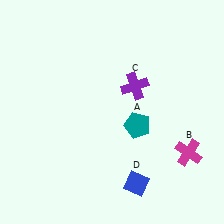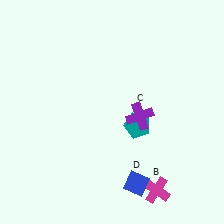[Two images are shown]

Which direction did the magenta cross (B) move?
The magenta cross (B) moved down.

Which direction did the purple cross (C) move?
The purple cross (C) moved down.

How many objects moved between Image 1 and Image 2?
2 objects moved between the two images.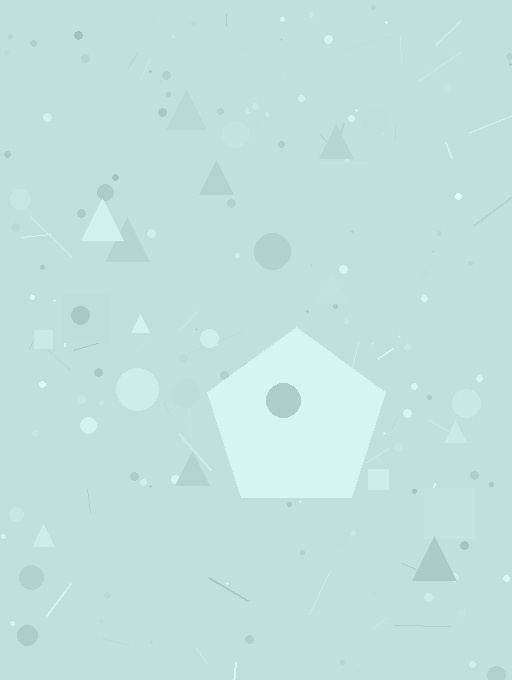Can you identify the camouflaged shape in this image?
The camouflaged shape is a pentagon.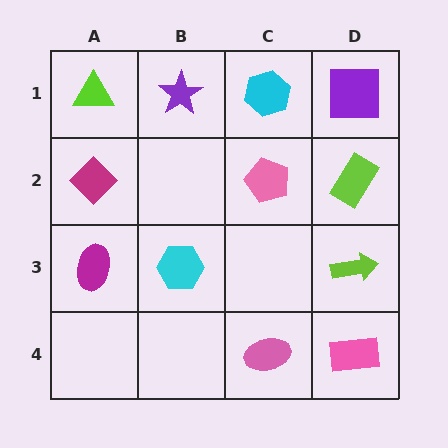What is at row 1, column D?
A purple square.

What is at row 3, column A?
A magenta ellipse.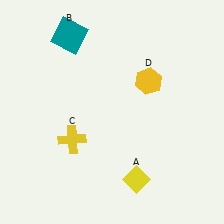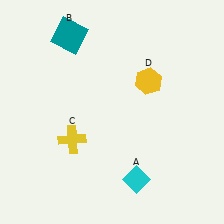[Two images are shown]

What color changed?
The diamond (A) changed from yellow in Image 1 to cyan in Image 2.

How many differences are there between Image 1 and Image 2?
There is 1 difference between the two images.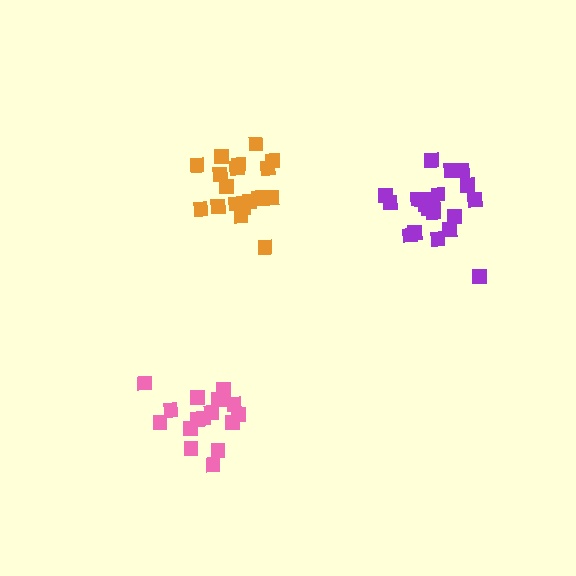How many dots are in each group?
Group 1: 16 dots, Group 2: 21 dots, Group 3: 20 dots (57 total).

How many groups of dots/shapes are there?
There are 3 groups.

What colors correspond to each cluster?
The clusters are colored: pink, purple, orange.